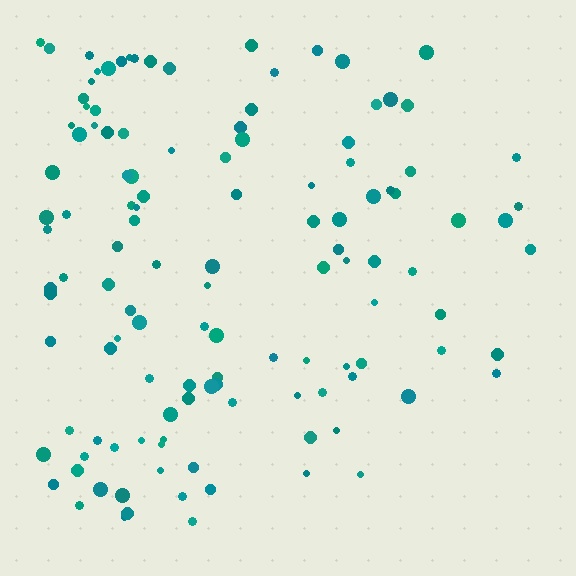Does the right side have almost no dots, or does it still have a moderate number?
Still a moderate number, just noticeably fewer than the left.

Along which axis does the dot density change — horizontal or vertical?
Horizontal.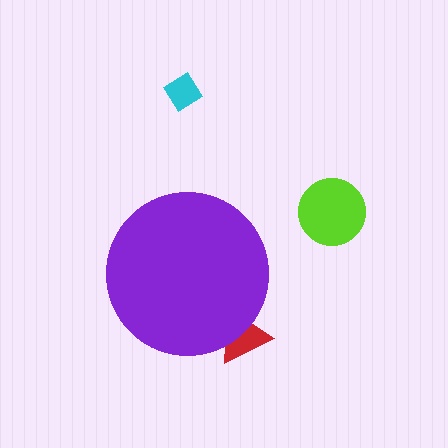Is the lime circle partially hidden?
No, the lime circle is fully visible.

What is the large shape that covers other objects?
A purple circle.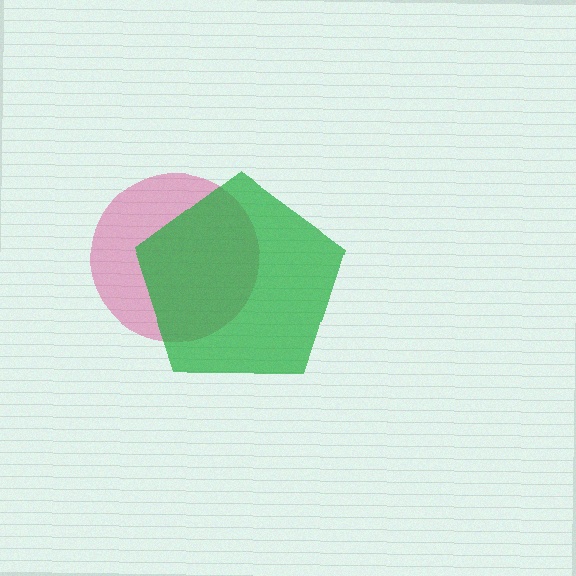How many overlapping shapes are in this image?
There are 2 overlapping shapes in the image.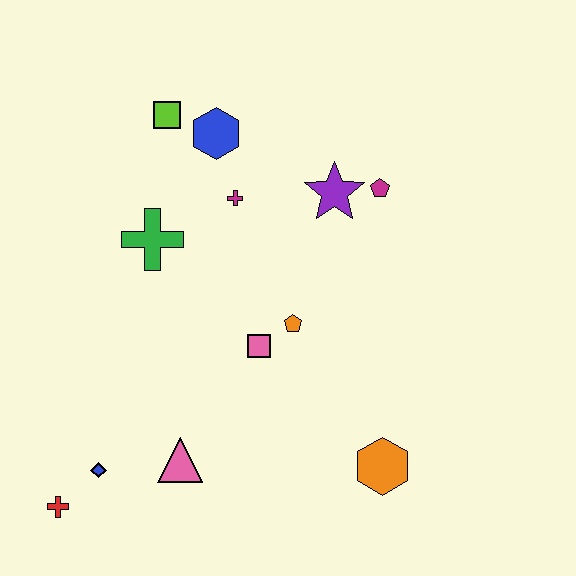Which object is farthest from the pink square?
The red cross is farthest from the pink square.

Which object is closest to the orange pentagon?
The pink square is closest to the orange pentagon.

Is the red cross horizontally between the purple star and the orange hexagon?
No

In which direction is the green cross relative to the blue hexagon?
The green cross is below the blue hexagon.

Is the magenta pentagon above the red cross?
Yes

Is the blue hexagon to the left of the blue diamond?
No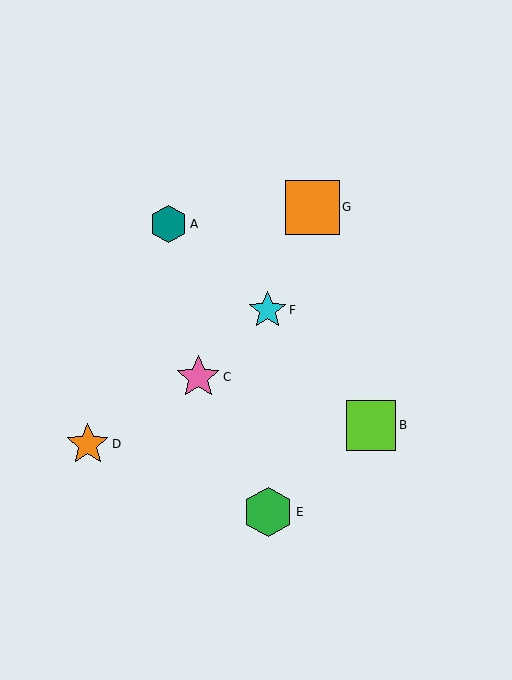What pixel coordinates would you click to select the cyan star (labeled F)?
Click at (268, 310) to select the cyan star F.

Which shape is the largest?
The orange square (labeled G) is the largest.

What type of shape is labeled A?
Shape A is a teal hexagon.